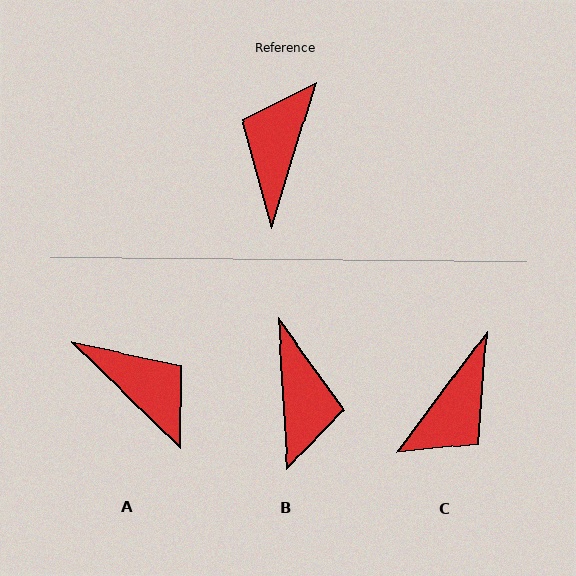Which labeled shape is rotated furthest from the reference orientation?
C, about 161 degrees away.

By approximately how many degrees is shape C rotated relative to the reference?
Approximately 161 degrees counter-clockwise.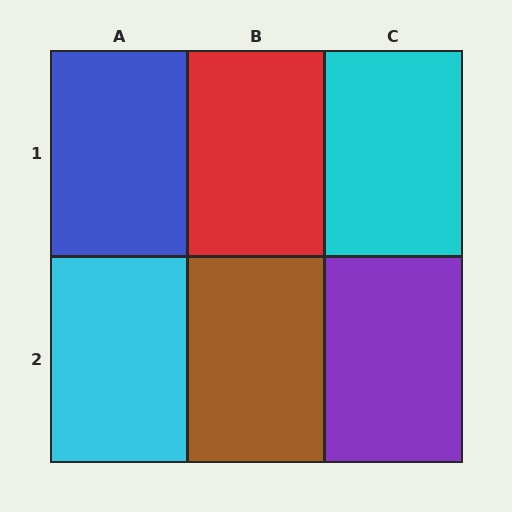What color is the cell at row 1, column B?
Red.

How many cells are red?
1 cell is red.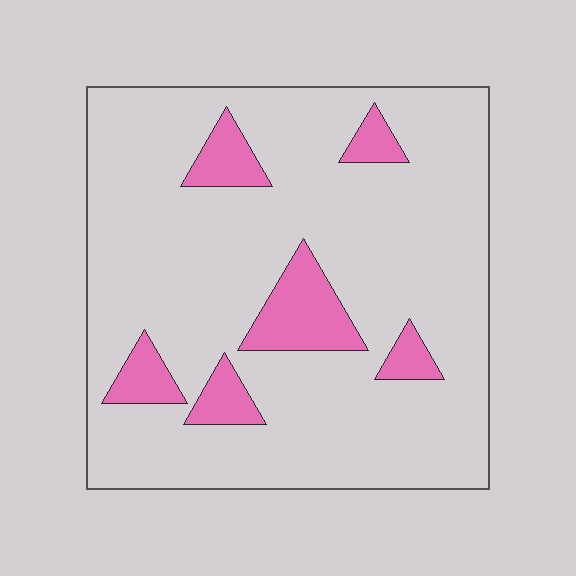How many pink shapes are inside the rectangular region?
6.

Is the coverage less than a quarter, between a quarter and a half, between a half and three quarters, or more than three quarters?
Less than a quarter.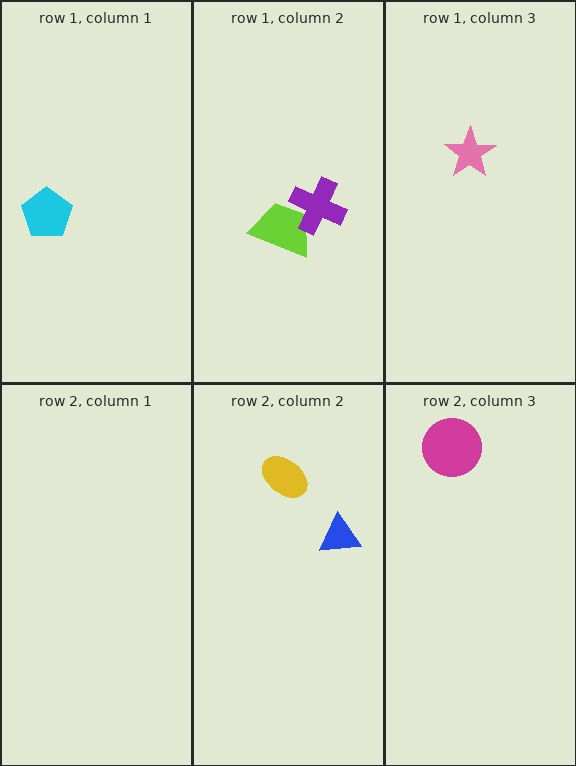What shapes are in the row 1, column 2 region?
The lime trapezoid, the purple cross.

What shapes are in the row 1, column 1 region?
The cyan pentagon.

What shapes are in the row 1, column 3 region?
The pink star.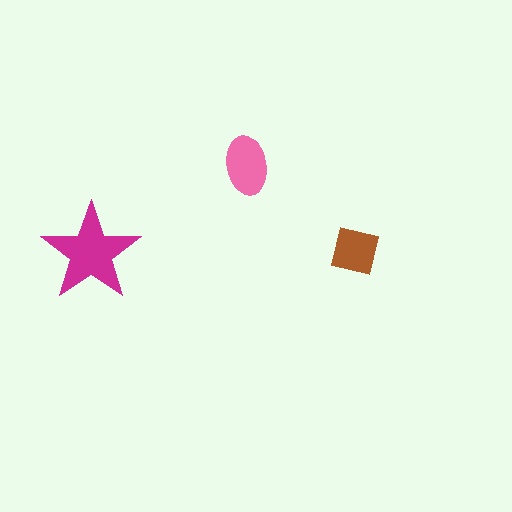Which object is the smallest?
The brown square.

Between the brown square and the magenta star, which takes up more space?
The magenta star.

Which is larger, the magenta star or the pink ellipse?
The magenta star.